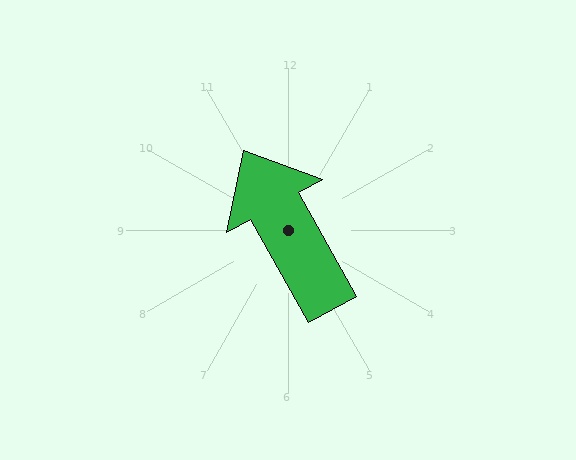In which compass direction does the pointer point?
Northwest.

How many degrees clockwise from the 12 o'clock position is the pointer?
Approximately 331 degrees.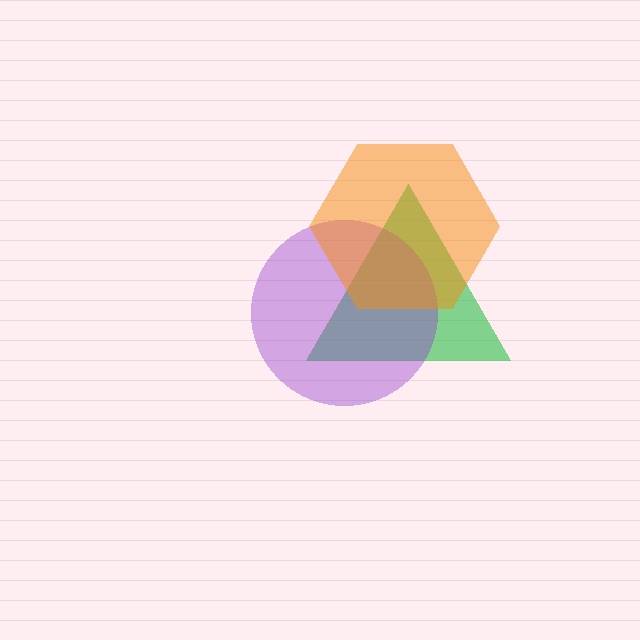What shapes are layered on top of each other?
The layered shapes are: a green triangle, a purple circle, an orange hexagon.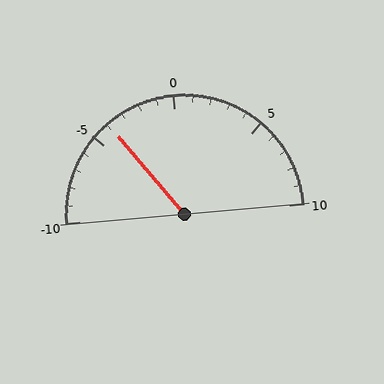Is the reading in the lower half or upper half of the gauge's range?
The reading is in the lower half of the range (-10 to 10).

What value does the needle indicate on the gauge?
The needle indicates approximately -4.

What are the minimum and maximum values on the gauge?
The gauge ranges from -10 to 10.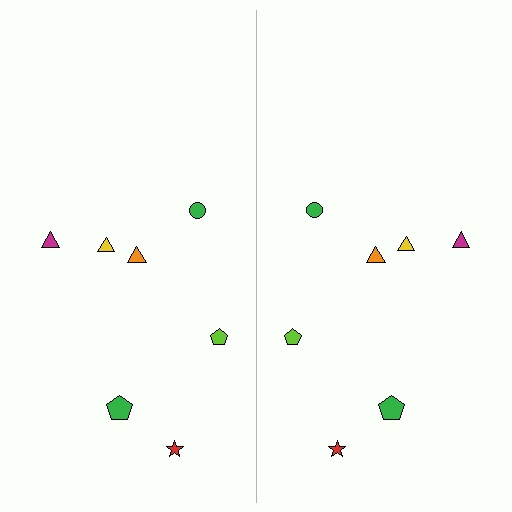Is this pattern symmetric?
Yes, this pattern has bilateral (reflection) symmetry.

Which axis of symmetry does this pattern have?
The pattern has a vertical axis of symmetry running through the center of the image.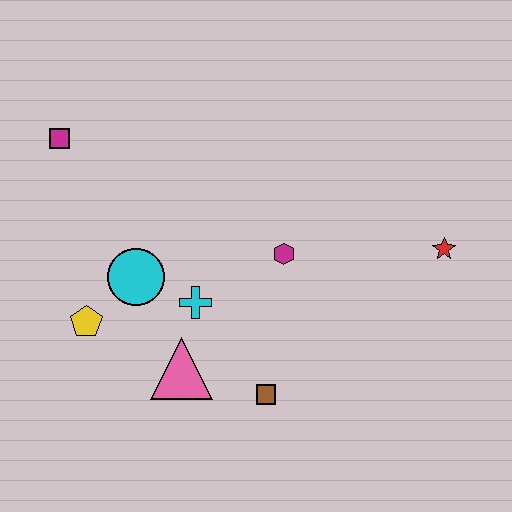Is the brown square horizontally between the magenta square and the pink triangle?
No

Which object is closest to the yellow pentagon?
The cyan circle is closest to the yellow pentagon.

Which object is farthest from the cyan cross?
The red star is farthest from the cyan cross.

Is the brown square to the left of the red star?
Yes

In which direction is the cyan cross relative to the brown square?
The cyan cross is above the brown square.